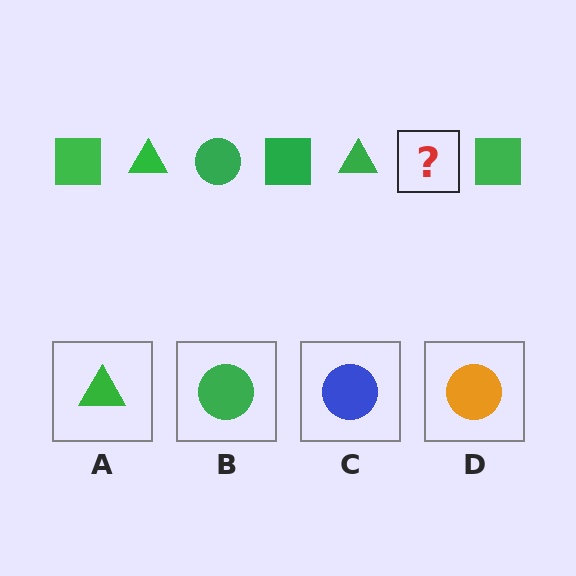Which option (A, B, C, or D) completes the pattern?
B.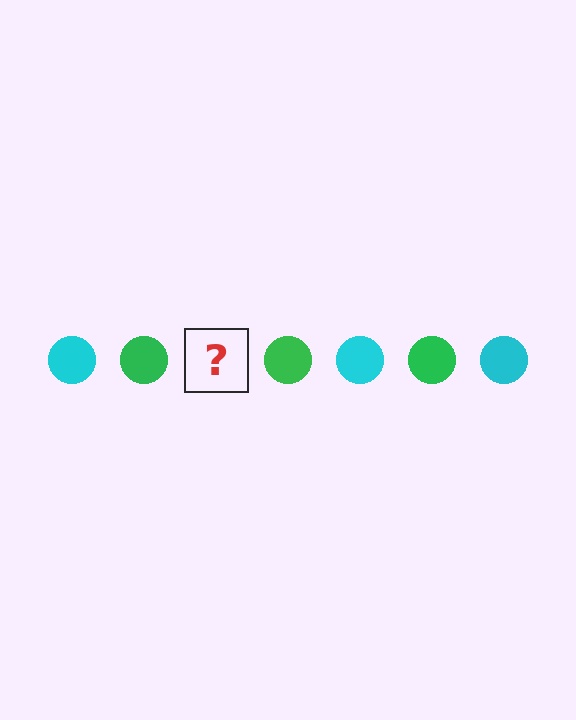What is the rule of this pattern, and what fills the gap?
The rule is that the pattern cycles through cyan, green circles. The gap should be filled with a cyan circle.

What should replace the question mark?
The question mark should be replaced with a cyan circle.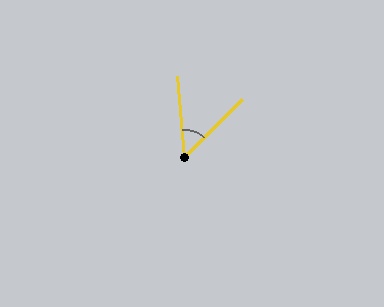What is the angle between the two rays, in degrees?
Approximately 50 degrees.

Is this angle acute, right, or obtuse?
It is acute.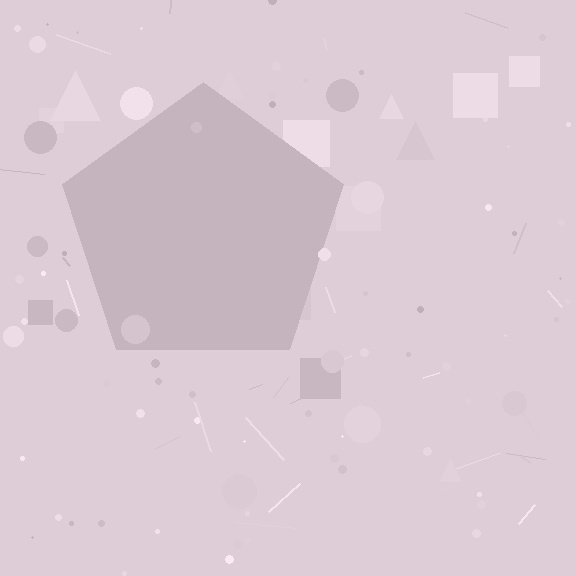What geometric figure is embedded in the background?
A pentagon is embedded in the background.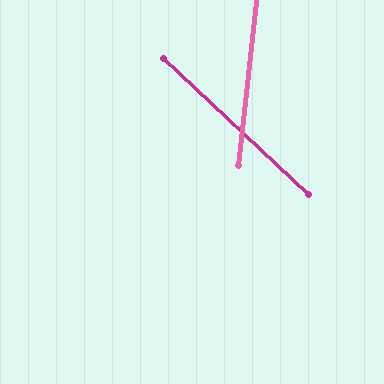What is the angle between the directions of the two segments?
Approximately 53 degrees.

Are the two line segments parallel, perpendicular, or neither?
Neither parallel nor perpendicular — they differ by about 53°.